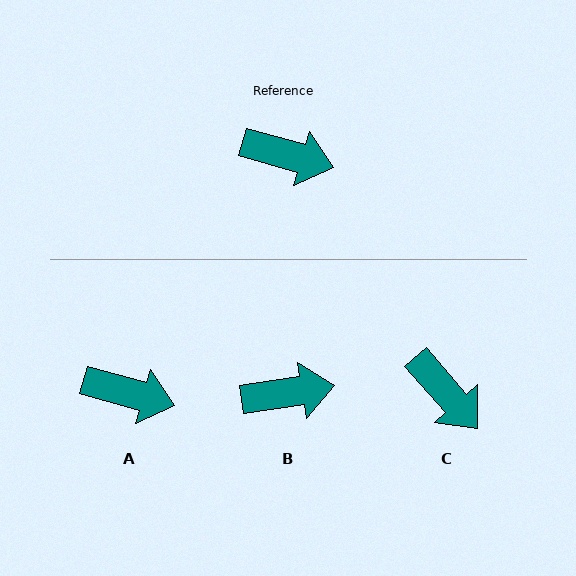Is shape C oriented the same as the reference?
No, it is off by about 33 degrees.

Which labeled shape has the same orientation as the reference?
A.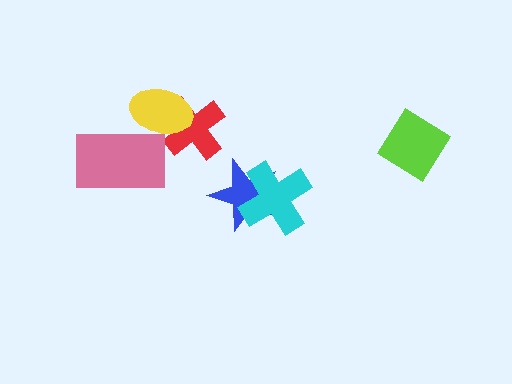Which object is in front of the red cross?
The yellow ellipse is in front of the red cross.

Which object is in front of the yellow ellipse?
The pink rectangle is in front of the yellow ellipse.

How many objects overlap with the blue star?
1 object overlaps with the blue star.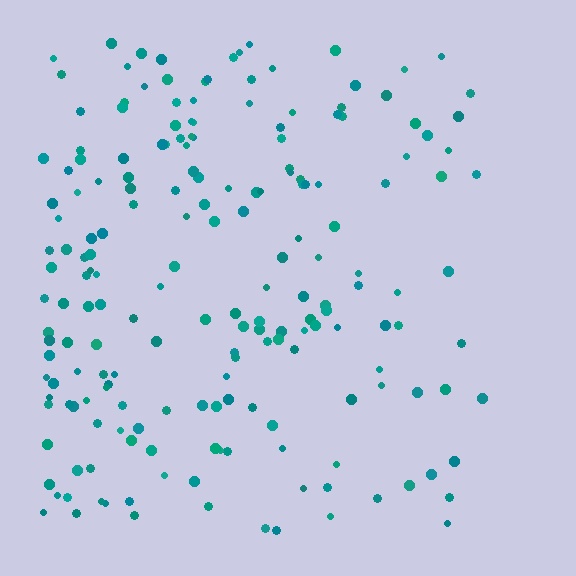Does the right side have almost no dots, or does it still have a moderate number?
Still a moderate number, just noticeably fewer than the left.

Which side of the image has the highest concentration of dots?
The left.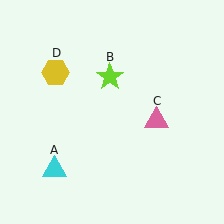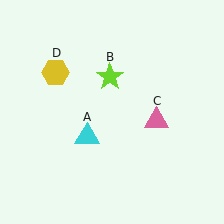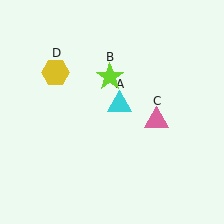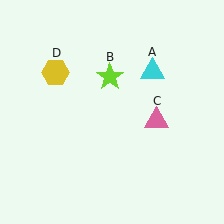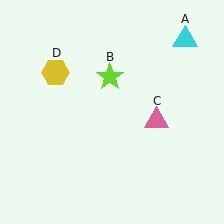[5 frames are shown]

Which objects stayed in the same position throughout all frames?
Lime star (object B) and pink triangle (object C) and yellow hexagon (object D) remained stationary.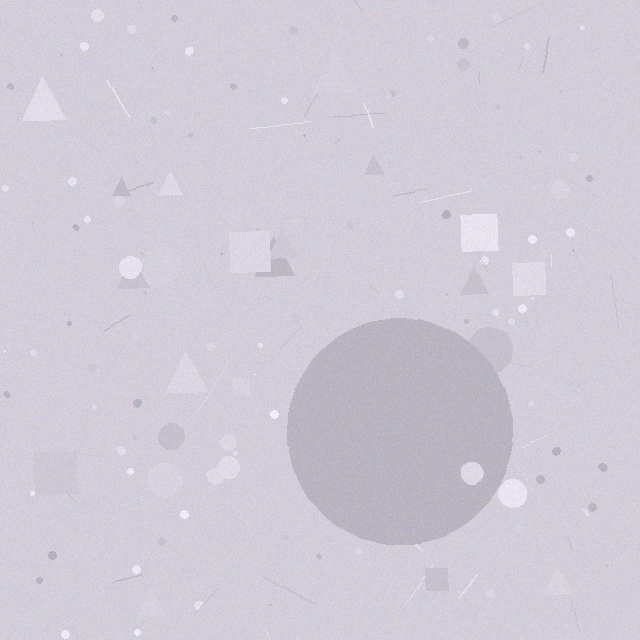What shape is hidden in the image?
A circle is hidden in the image.